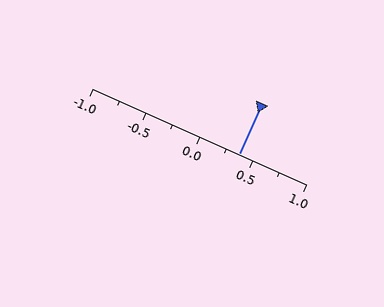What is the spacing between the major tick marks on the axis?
The major ticks are spaced 0.5 apart.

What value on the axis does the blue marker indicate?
The marker indicates approximately 0.38.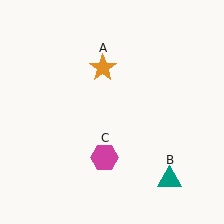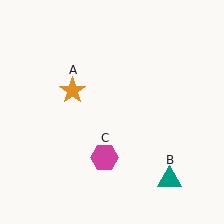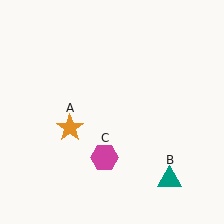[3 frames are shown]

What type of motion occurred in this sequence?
The orange star (object A) rotated counterclockwise around the center of the scene.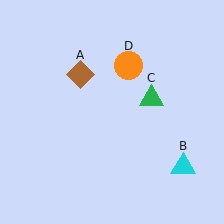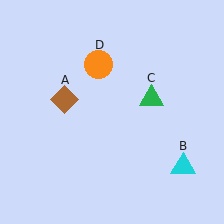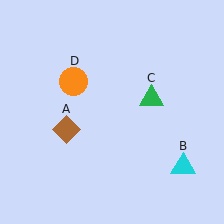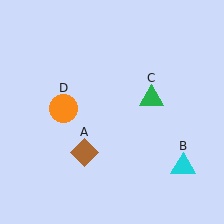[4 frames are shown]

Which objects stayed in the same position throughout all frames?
Cyan triangle (object B) and green triangle (object C) remained stationary.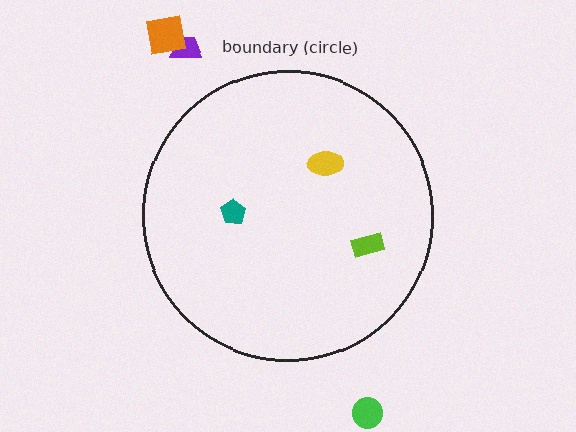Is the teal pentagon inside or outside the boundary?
Inside.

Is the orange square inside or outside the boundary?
Outside.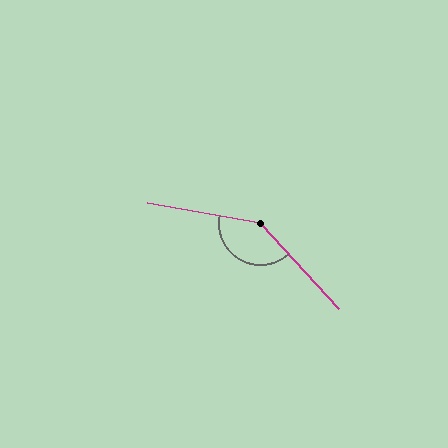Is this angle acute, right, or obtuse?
It is obtuse.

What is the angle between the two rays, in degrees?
Approximately 143 degrees.